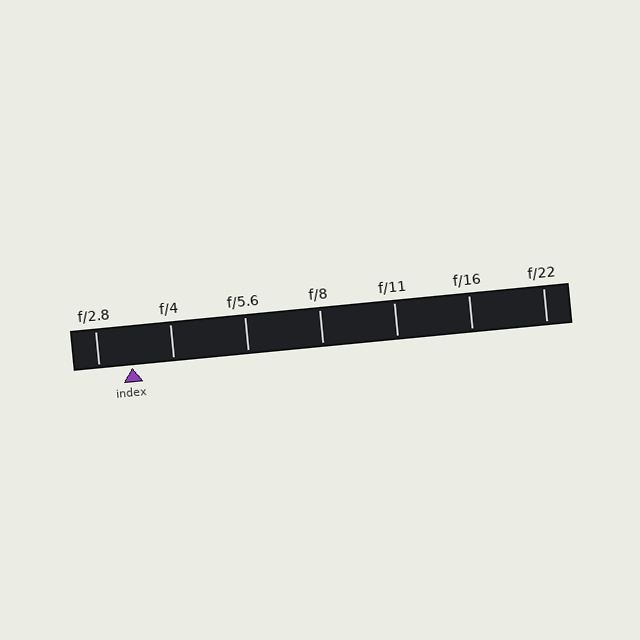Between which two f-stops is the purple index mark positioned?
The index mark is between f/2.8 and f/4.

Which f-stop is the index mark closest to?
The index mark is closest to f/2.8.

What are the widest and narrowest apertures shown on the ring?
The widest aperture shown is f/2.8 and the narrowest is f/22.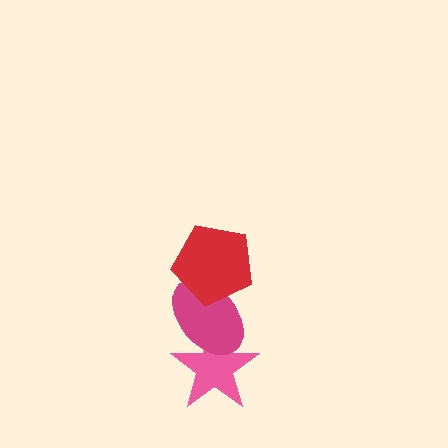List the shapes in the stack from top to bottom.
From top to bottom: the red pentagon, the magenta ellipse, the pink star.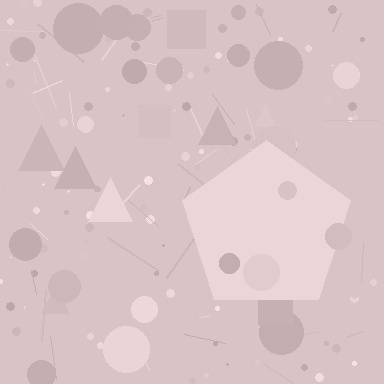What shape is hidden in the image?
A pentagon is hidden in the image.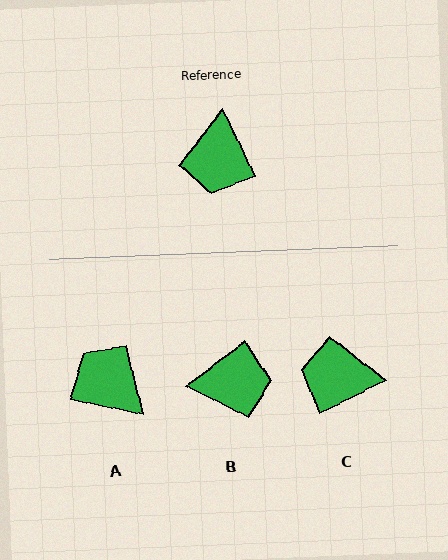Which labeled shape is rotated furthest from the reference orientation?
A, about 128 degrees away.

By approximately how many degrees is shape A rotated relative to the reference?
Approximately 128 degrees clockwise.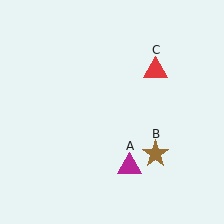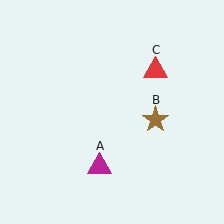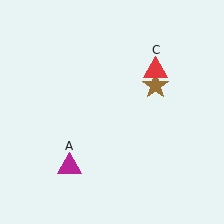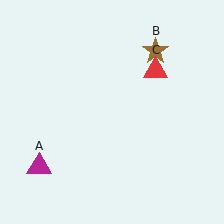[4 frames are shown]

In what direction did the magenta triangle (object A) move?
The magenta triangle (object A) moved left.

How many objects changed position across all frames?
2 objects changed position: magenta triangle (object A), brown star (object B).